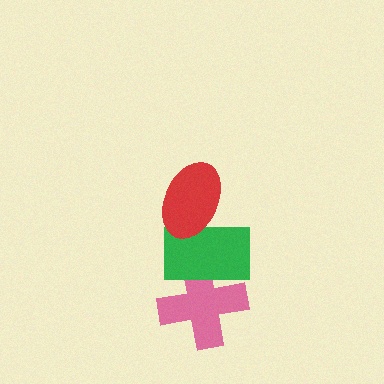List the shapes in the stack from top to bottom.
From top to bottom: the red ellipse, the green rectangle, the pink cross.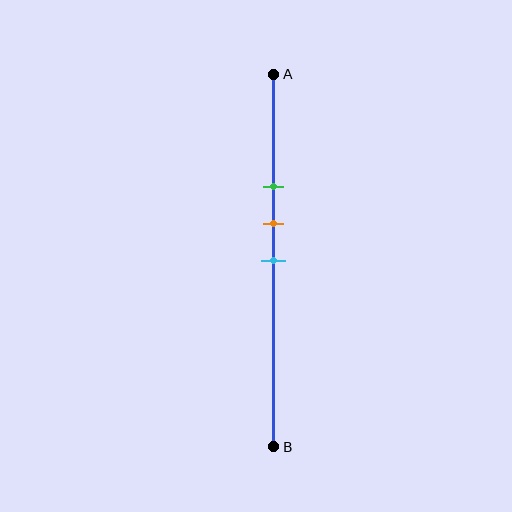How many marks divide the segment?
There are 3 marks dividing the segment.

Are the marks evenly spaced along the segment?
Yes, the marks are approximately evenly spaced.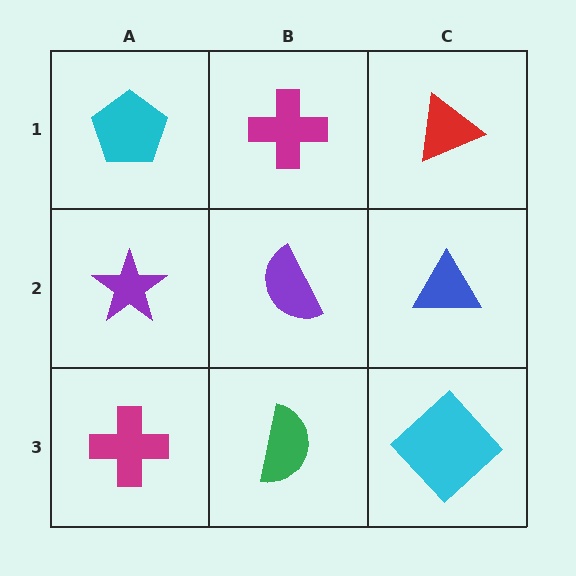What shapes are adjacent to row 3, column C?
A blue triangle (row 2, column C), a green semicircle (row 3, column B).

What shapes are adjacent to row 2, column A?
A cyan pentagon (row 1, column A), a magenta cross (row 3, column A), a purple semicircle (row 2, column B).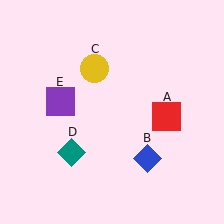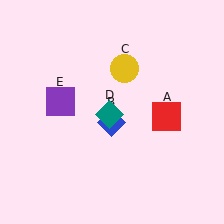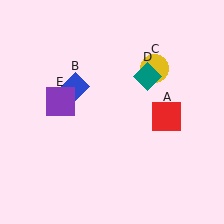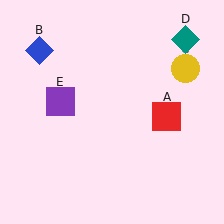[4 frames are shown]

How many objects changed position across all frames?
3 objects changed position: blue diamond (object B), yellow circle (object C), teal diamond (object D).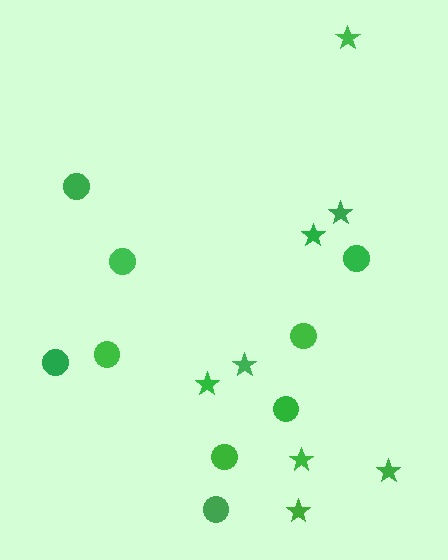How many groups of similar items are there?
There are 2 groups: one group of circles (9) and one group of stars (8).